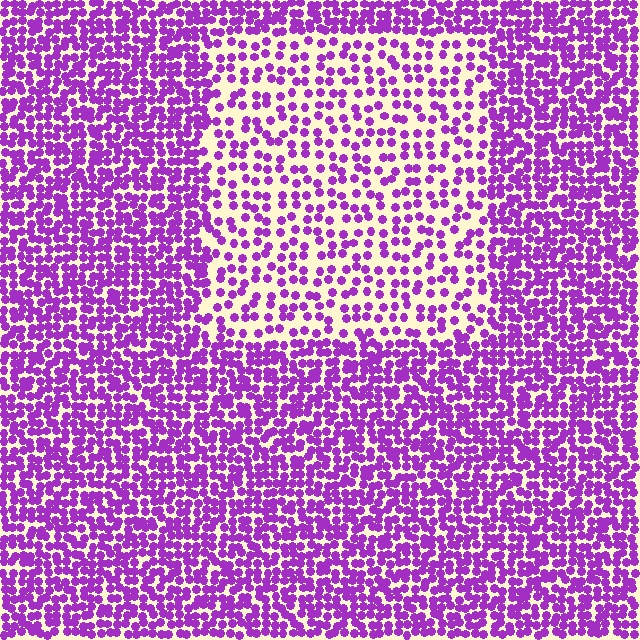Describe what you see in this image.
The image contains small purple elements arranged at two different densities. A rectangle-shaped region is visible where the elements are less densely packed than the surrounding area.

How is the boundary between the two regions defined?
The boundary is defined by a change in element density (approximately 2.0x ratio). All elements are the same color, size, and shape.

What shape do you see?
I see a rectangle.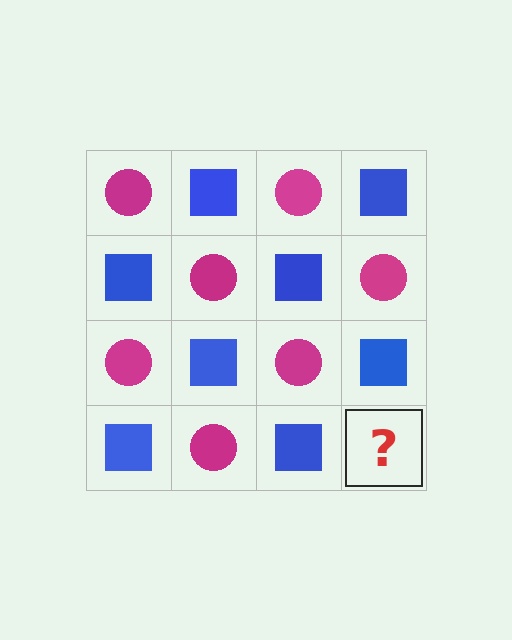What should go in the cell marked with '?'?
The missing cell should contain a magenta circle.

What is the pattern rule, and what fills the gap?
The rule is that it alternates magenta circle and blue square in a checkerboard pattern. The gap should be filled with a magenta circle.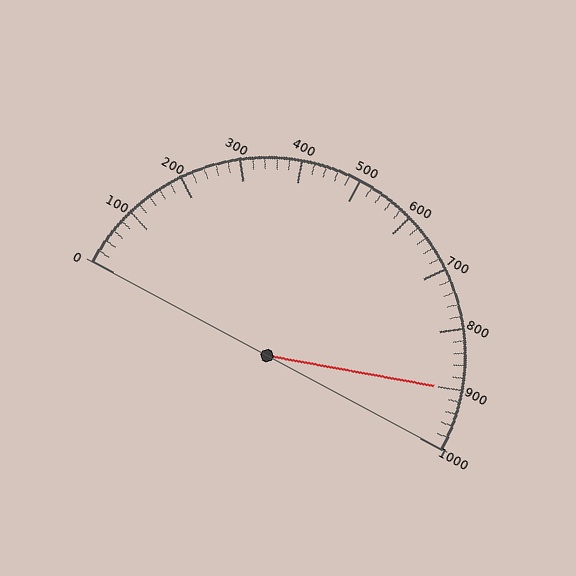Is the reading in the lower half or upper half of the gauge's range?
The reading is in the upper half of the range (0 to 1000).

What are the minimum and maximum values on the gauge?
The gauge ranges from 0 to 1000.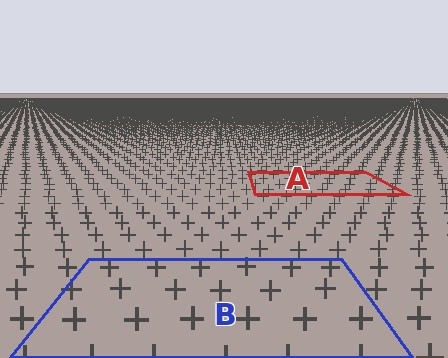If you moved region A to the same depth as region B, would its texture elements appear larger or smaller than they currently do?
They would appear larger. At a closer depth, the same texture elements are projected at a bigger on-screen size.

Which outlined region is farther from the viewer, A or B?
Region A is farther from the viewer — the texture elements inside it appear smaller and more densely packed.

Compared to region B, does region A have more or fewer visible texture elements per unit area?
Region A has more texture elements per unit area — they are packed more densely because it is farther away.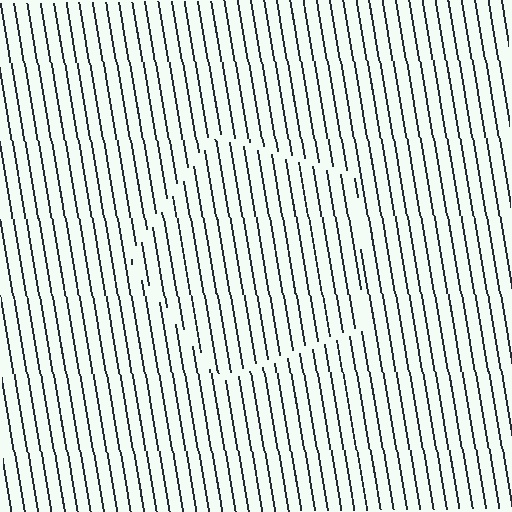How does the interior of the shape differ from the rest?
The interior of the shape contains the same grating, shifted by half a period — the contour is defined by the phase discontinuity where line-ends from the inner and outer gratings abut.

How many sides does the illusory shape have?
5 sides — the line-ends trace a pentagon.